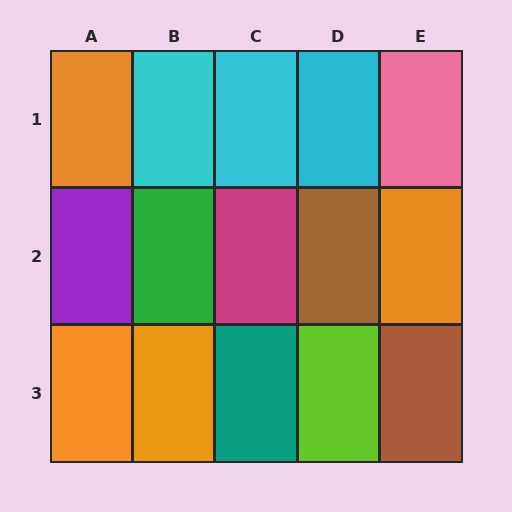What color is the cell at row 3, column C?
Teal.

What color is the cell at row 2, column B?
Green.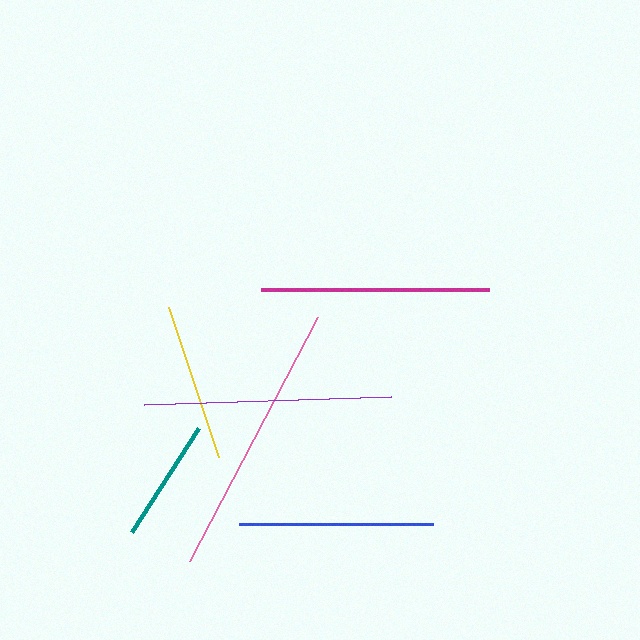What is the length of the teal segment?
The teal segment is approximately 124 pixels long.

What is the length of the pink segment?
The pink segment is approximately 276 pixels long.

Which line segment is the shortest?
The teal line is the shortest at approximately 124 pixels.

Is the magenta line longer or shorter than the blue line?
The magenta line is longer than the blue line.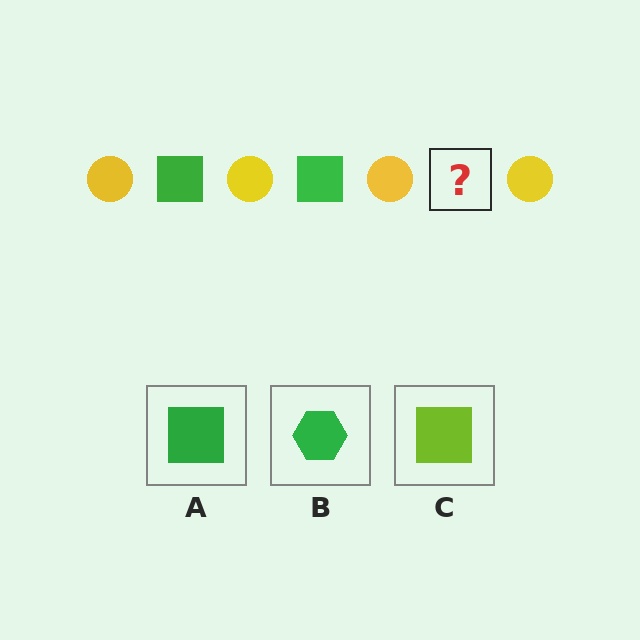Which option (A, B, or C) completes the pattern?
A.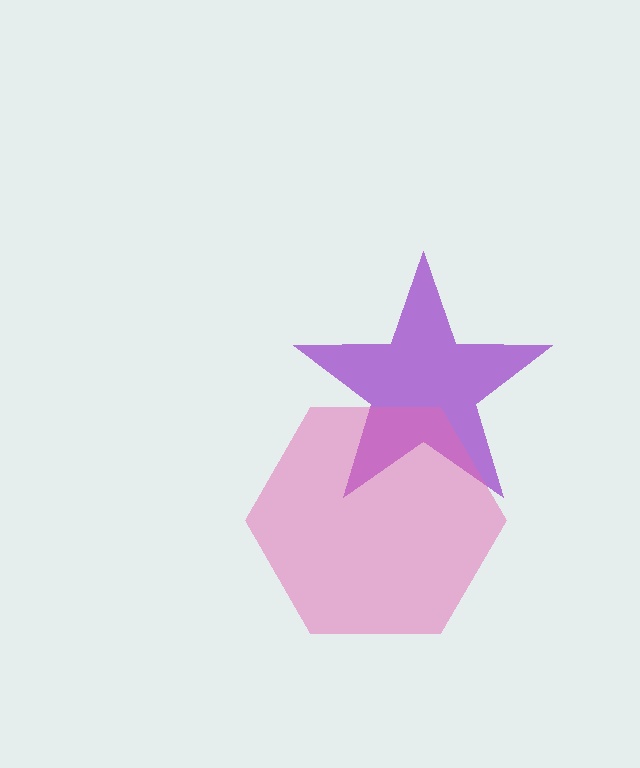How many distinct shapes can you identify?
There are 2 distinct shapes: a purple star, a pink hexagon.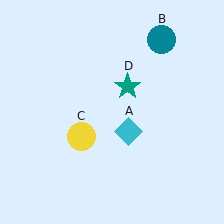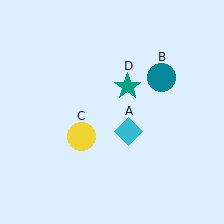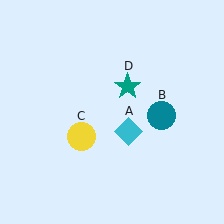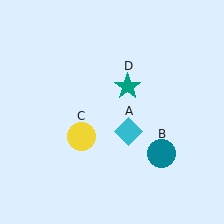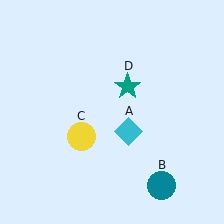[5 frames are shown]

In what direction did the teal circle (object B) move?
The teal circle (object B) moved down.